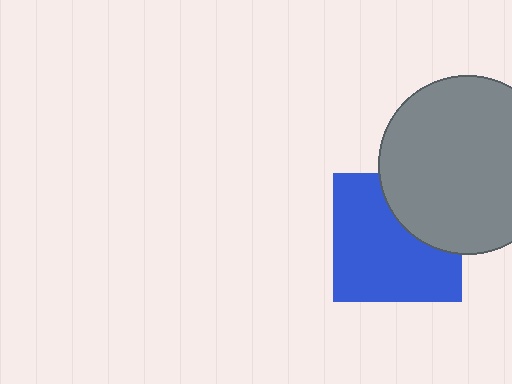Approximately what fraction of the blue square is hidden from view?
Roughly 31% of the blue square is hidden behind the gray circle.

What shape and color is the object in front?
The object in front is a gray circle.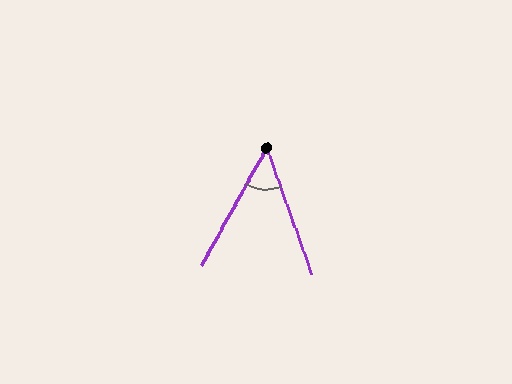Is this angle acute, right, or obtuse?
It is acute.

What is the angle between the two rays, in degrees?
Approximately 49 degrees.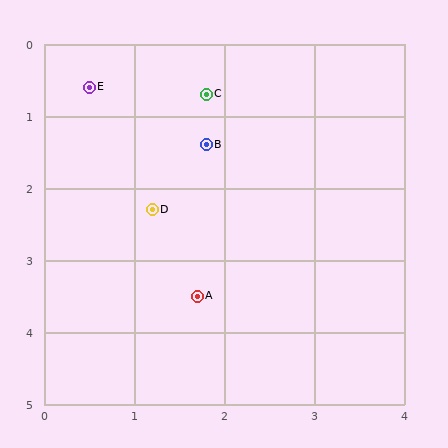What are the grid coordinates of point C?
Point C is at approximately (1.8, 0.7).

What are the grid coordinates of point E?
Point E is at approximately (0.5, 0.6).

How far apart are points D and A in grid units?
Points D and A are about 1.3 grid units apart.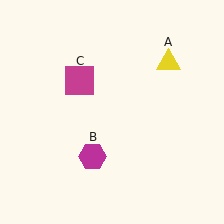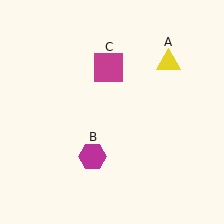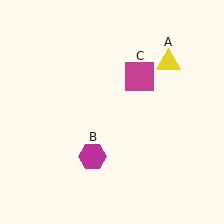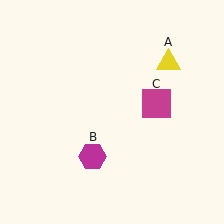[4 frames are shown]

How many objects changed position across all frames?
1 object changed position: magenta square (object C).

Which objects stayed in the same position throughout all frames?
Yellow triangle (object A) and magenta hexagon (object B) remained stationary.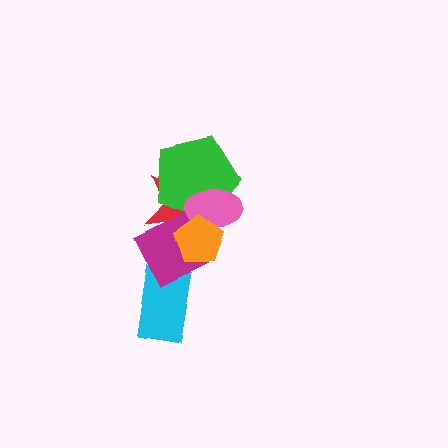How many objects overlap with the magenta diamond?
5 objects overlap with the magenta diamond.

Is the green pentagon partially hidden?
Yes, it is partially covered by another shape.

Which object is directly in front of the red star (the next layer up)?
The green pentagon is directly in front of the red star.